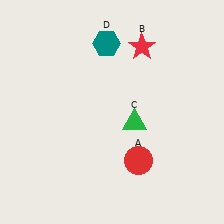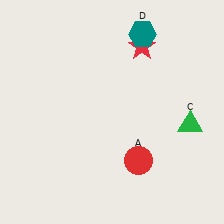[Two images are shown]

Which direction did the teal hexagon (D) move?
The teal hexagon (D) moved right.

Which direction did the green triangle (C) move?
The green triangle (C) moved right.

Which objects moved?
The objects that moved are: the green triangle (C), the teal hexagon (D).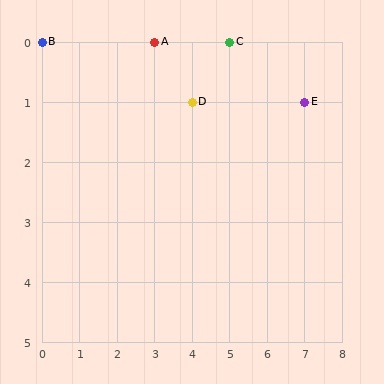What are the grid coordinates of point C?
Point C is at grid coordinates (5, 0).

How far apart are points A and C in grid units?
Points A and C are 2 columns apart.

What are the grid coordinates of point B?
Point B is at grid coordinates (0, 0).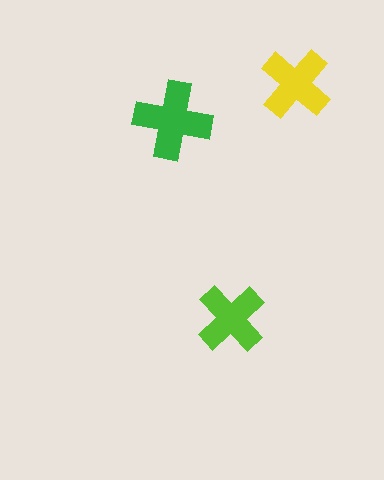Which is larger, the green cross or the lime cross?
The green one.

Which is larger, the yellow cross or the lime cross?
The yellow one.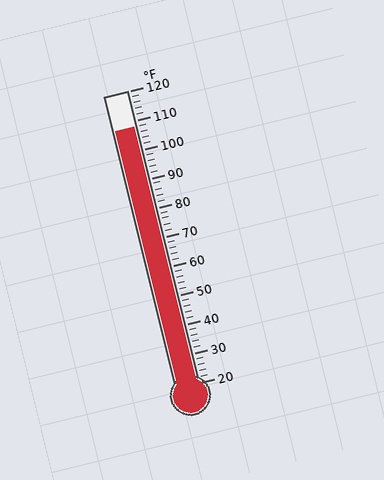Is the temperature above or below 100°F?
The temperature is above 100°F.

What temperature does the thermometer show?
The thermometer shows approximately 108°F.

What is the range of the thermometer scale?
The thermometer scale ranges from 20°F to 120°F.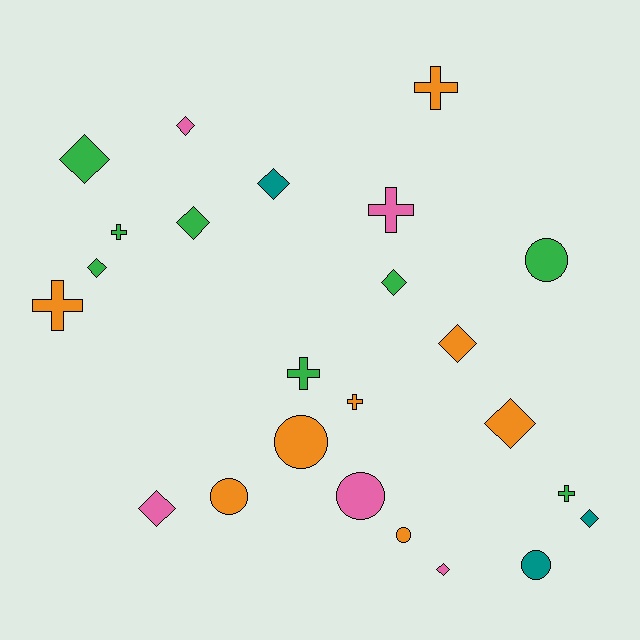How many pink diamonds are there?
There are 3 pink diamonds.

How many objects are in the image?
There are 24 objects.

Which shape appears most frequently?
Diamond, with 11 objects.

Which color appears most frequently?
Orange, with 8 objects.